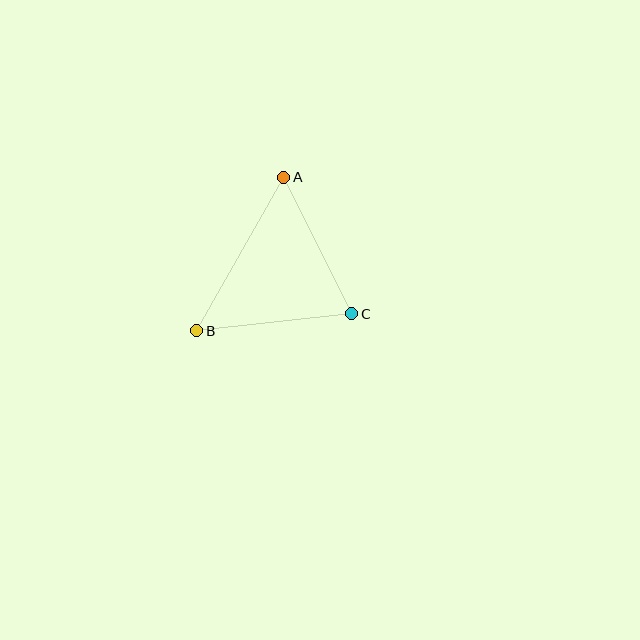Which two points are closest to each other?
Points A and C are closest to each other.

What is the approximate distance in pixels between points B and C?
The distance between B and C is approximately 156 pixels.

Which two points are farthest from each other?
Points A and B are farthest from each other.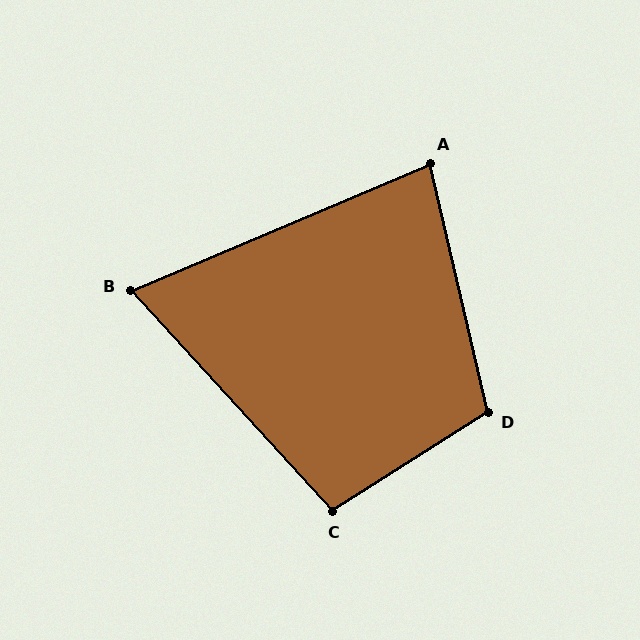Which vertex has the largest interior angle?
D, at approximately 109 degrees.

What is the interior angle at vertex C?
Approximately 100 degrees (obtuse).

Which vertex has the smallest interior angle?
B, at approximately 71 degrees.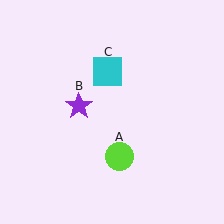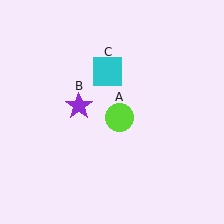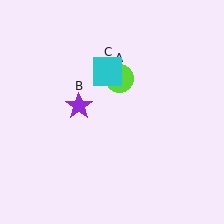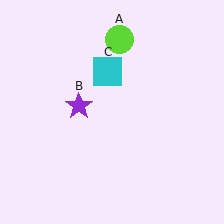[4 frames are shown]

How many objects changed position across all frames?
1 object changed position: lime circle (object A).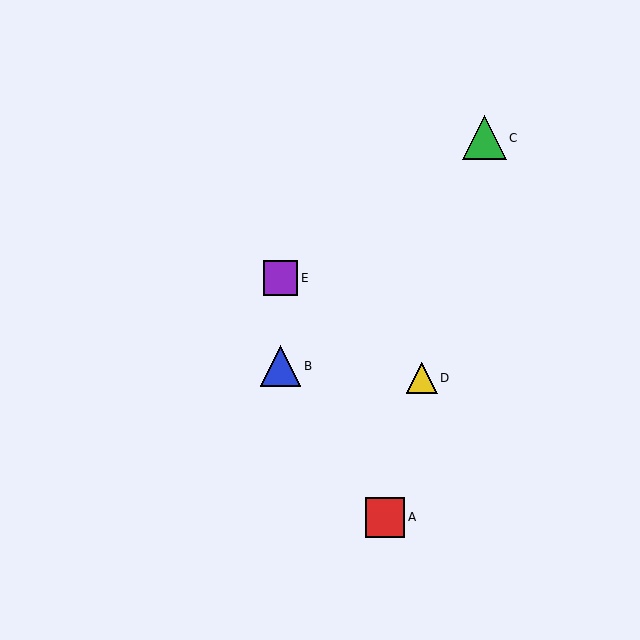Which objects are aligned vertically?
Objects B, E are aligned vertically.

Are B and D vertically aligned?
No, B is at x≈281 and D is at x≈422.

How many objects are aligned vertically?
2 objects (B, E) are aligned vertically.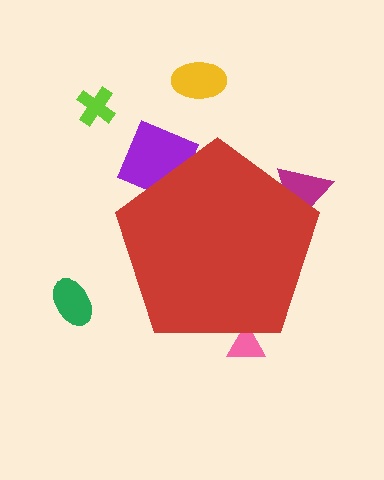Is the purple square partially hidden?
Yes, the purple square is partially hidden behind the red pentagon.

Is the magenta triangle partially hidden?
Yes, the magenta triangle is partially hidden behind the red pentagon.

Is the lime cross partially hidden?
No, the lime cross is fully visible.